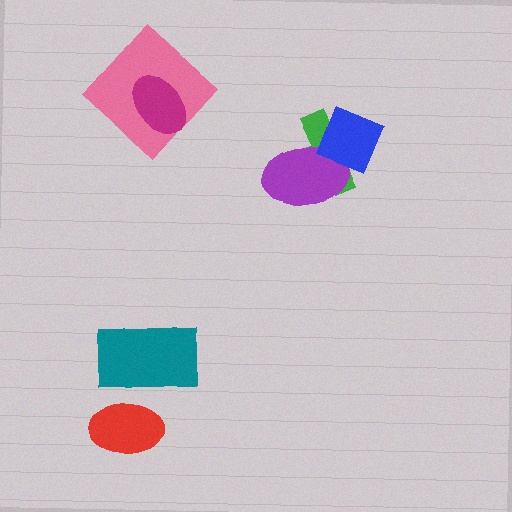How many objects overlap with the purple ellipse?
2 objects overlap with the purple ellipse.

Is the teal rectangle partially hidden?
Yes, it is partially covered by another shape.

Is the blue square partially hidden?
No, no other shape covers it.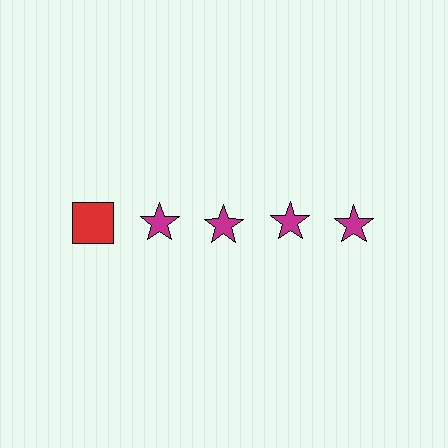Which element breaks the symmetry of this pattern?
The red square in the top row, leftmost column breaks the symmetry. All other shapes are magenta stars.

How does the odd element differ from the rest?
It differs in both color (red instead of magenta) and shape (square instead of star).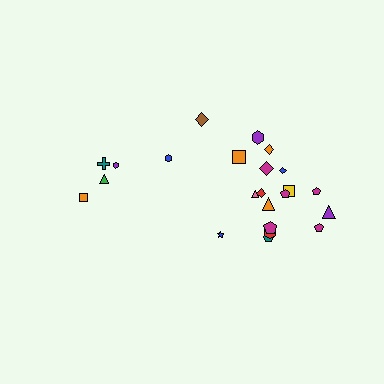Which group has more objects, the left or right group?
The right group.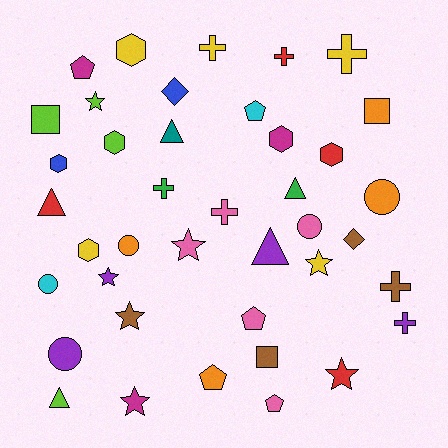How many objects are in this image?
There are 40 objects.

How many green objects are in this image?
There are 2 green objects.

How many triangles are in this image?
There are 5 triangles.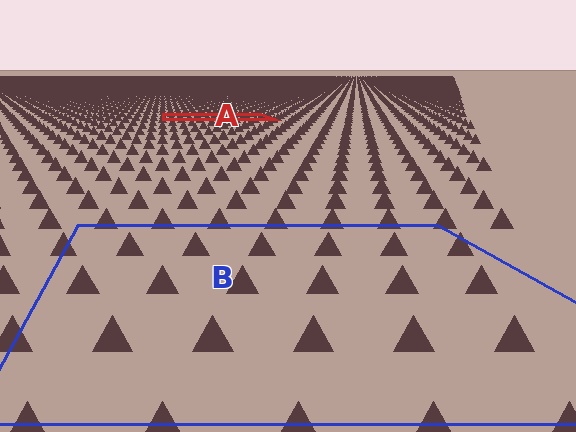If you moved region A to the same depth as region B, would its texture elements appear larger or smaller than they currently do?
They would appear larger. At a closer depth, the same texture elements are projected at a bigger on-screen size.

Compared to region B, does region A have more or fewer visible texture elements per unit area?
Region A has more texture elements per unit area — they are packed more densely because it is farther away.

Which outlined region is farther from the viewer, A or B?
Region A is farther from the viewer — the texture elements inside it appear smaller and more densely packed.